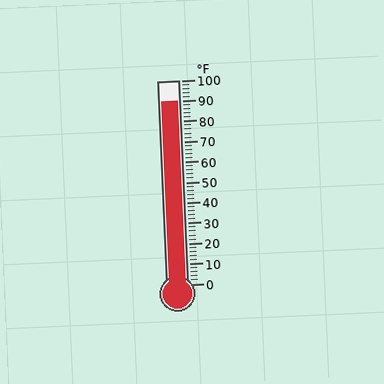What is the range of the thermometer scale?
The thermometer scale ranges from 0°F to 100°F.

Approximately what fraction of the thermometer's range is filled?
The thermometer is filled to approximately 90% of its range.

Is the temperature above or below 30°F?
The temperature is above 30°F.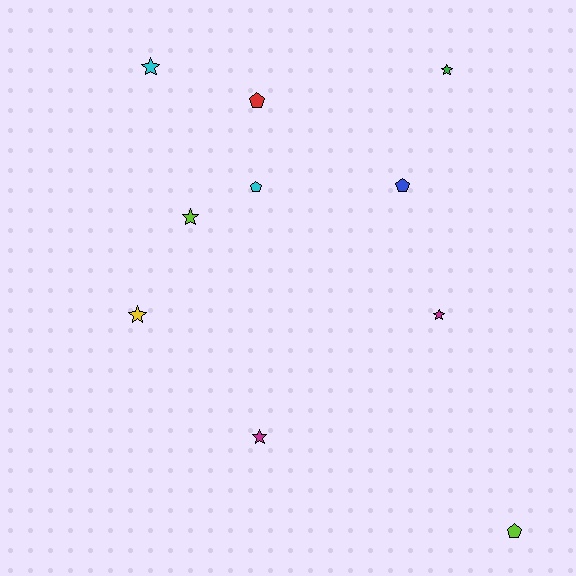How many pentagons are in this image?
There are 4 pentagons.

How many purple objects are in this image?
There are no purple objects.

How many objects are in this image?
There are 10 objects.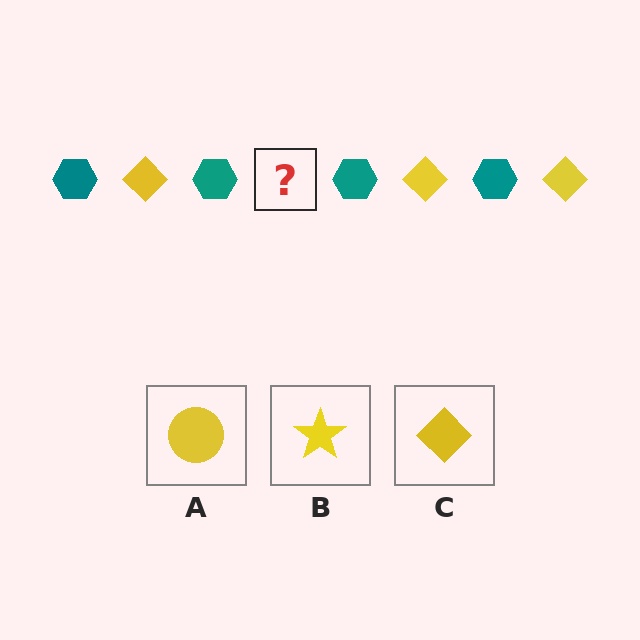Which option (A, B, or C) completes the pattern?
C.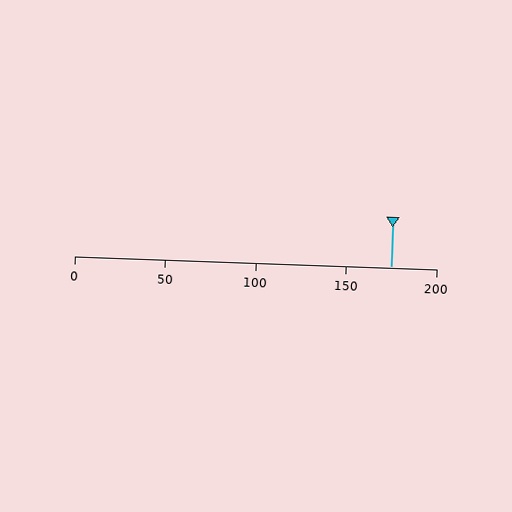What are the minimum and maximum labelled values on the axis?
The axis runs from 0 to 200.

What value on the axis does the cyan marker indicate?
The marker indicates approximately 175.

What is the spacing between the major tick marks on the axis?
The major ticks are spaced 50 apart.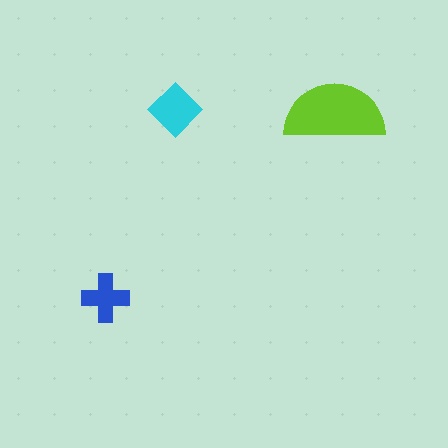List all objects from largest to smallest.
The lime semicircle, the cyan diamond, the blue cross.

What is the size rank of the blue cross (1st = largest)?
3rd.